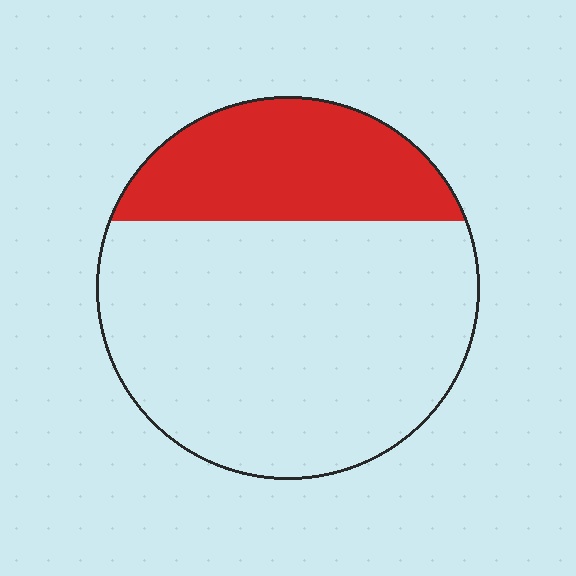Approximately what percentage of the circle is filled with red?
Approximately 30%.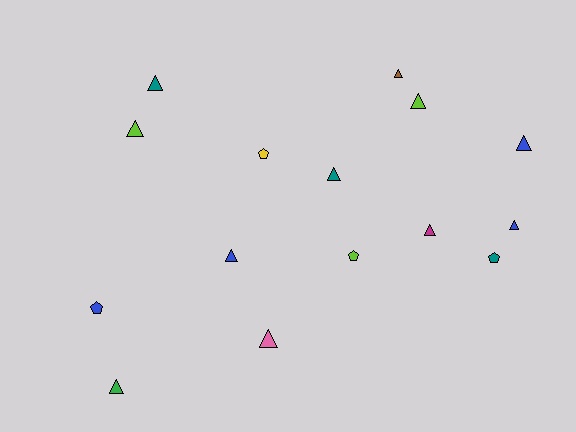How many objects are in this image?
There are 15 objects.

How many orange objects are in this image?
There are no orange objects.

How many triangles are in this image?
There are 11 triangles.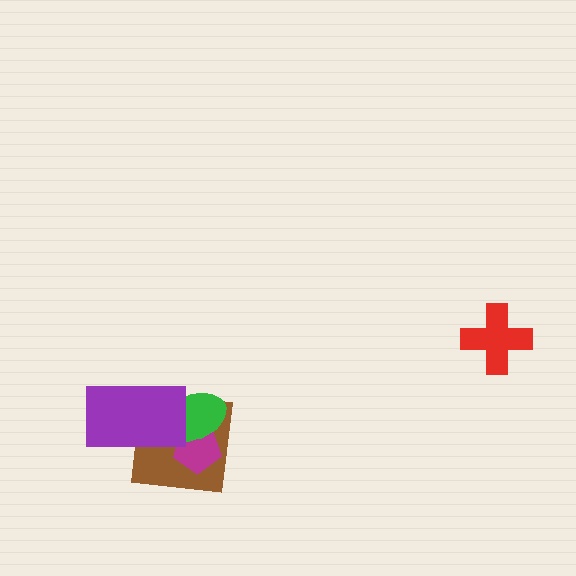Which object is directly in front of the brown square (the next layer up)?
The magenta pentagon is directly in front of the brown square.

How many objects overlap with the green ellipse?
3 objects overlap with the green ellipse.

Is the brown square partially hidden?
Yes, it is partially covered by another shape.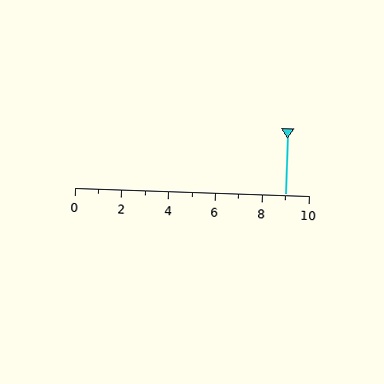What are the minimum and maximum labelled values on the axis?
The axis runs from 0 to 10.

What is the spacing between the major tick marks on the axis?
The major ticks are spaced 2 apart.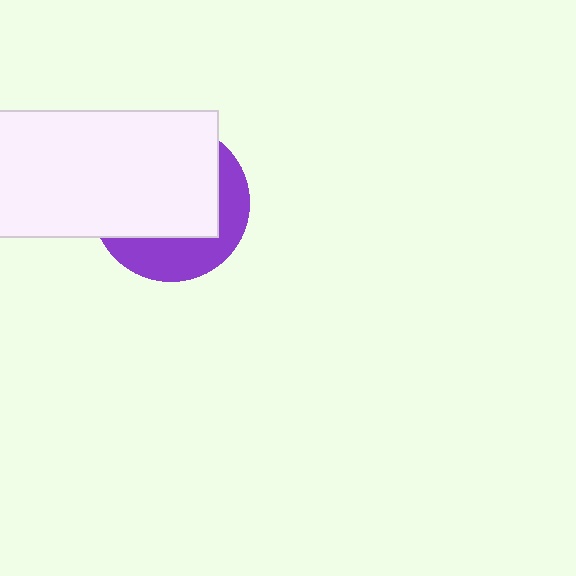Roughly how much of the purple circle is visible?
A small part of it is visible (roughly 35%).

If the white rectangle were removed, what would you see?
You would see the complete purple circle.